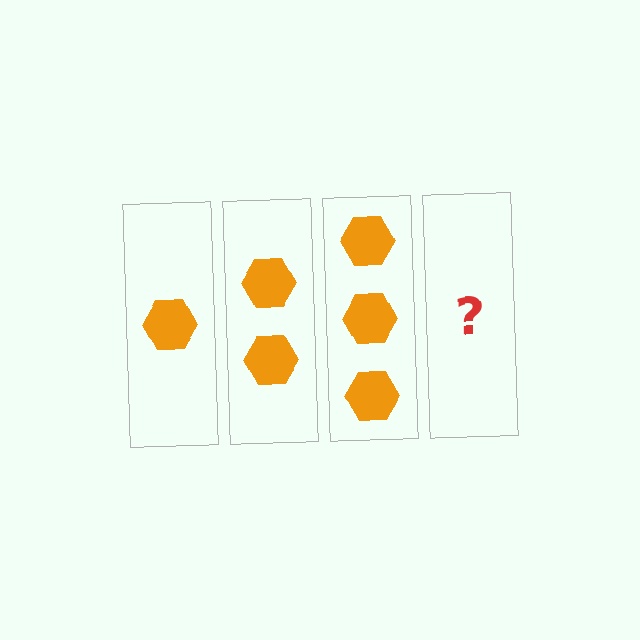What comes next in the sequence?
The next element should be 4 hexagons.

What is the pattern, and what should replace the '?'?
The pattern is that each step adds one more hexagon. The '?' should be 4 hexagons.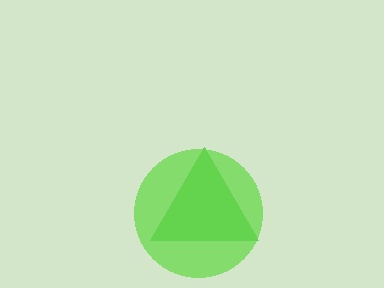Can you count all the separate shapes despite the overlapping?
Yes, there are 2 separate shapes.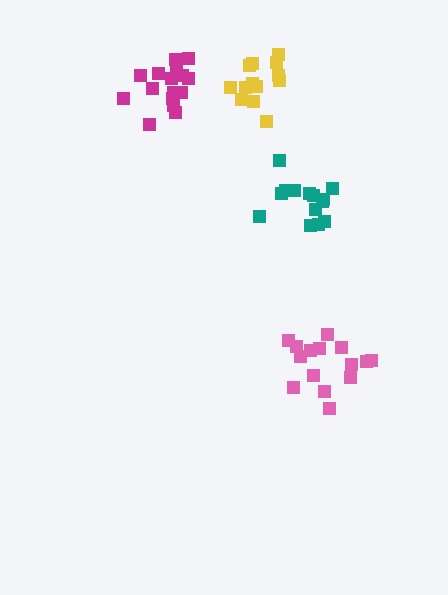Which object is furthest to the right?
The pink cluster is rightmost.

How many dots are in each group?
Group 1: 15 dots, Group 2: 13 dots, Group 3: 17 dots, Group 4: 14 dots (59 total).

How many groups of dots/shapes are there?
There are 4 groups.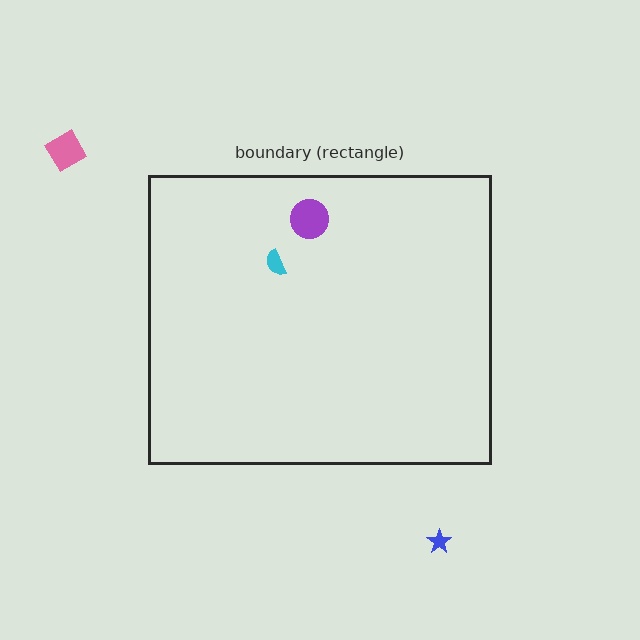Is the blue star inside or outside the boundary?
Outside.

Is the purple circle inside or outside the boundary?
Inside.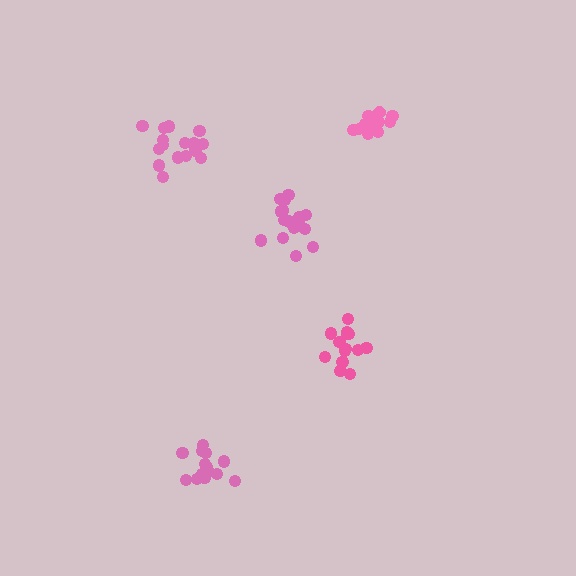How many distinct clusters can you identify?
There are 5 distinct clusters.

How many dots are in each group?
Group 1: 14 dots, Group 2: 14 dots, Group 3: 16 dots, Group 4: 18 dots, Group 5: 16 dots (78 total).